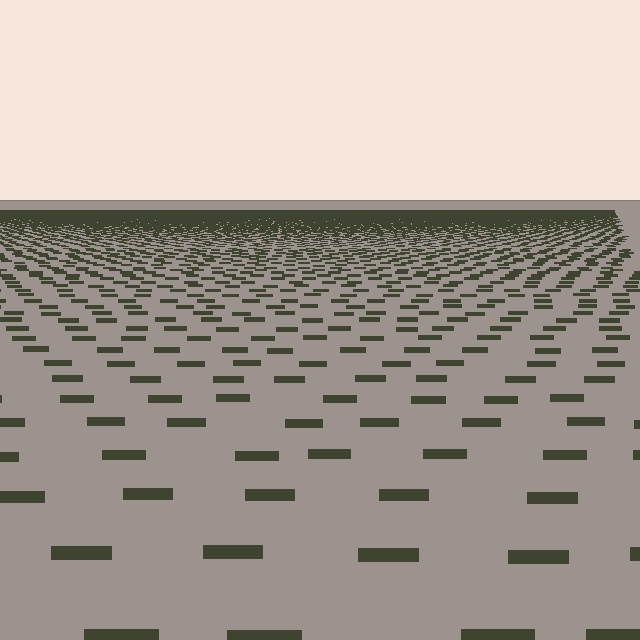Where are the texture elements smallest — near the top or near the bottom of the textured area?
Near the top.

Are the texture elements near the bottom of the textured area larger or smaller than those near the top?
Larger. Near the bottom, elements are closer to the viewer and appear at a bigger on-screen size.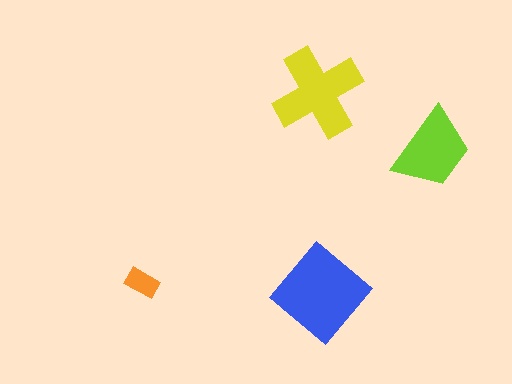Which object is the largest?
The blue diamond.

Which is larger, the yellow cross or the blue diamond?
The blue diamond.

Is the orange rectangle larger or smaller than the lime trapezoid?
Smaller.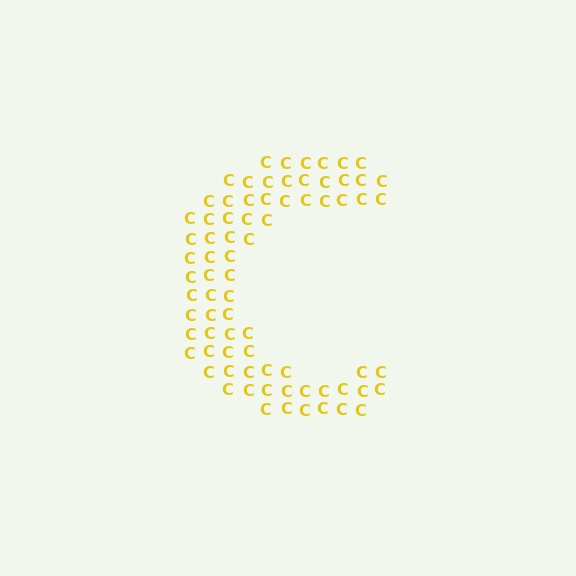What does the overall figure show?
The overall figure shows the letter C.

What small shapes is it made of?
It is made of small letter C's.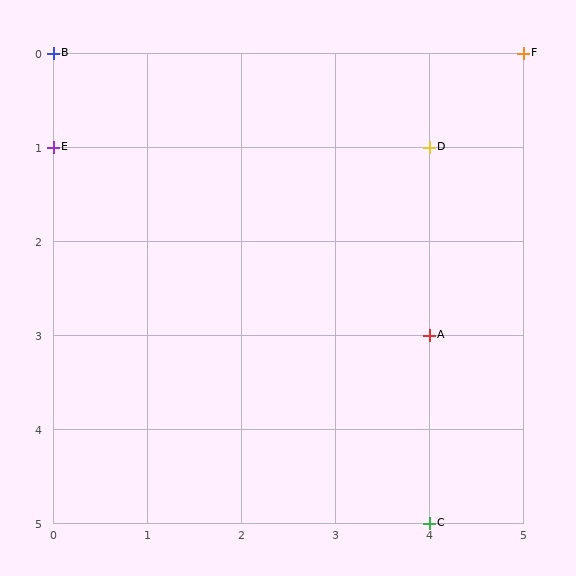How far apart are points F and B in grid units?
Points F and B are 5 columns apart.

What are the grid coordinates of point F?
Point F is at grid coordinates (5, 0).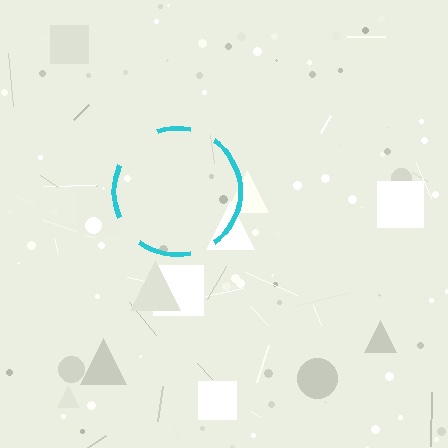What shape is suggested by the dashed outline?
The dashed outline suggests a circle.